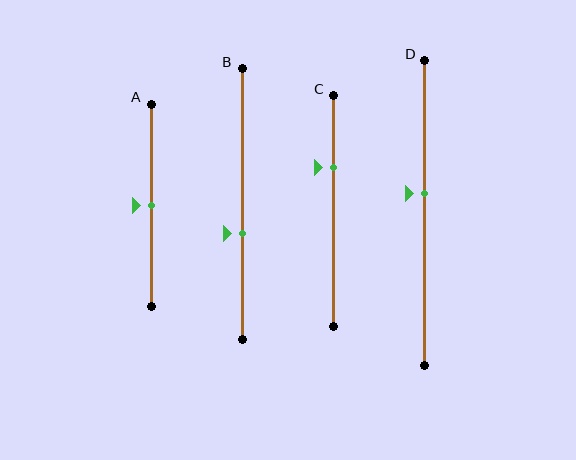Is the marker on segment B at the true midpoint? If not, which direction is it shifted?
No, the marker on segment B is shifted downward by about 11% of the segment length.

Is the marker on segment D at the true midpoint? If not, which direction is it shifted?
No, the marker on segment D is shifted upward by about 6% of the segment length.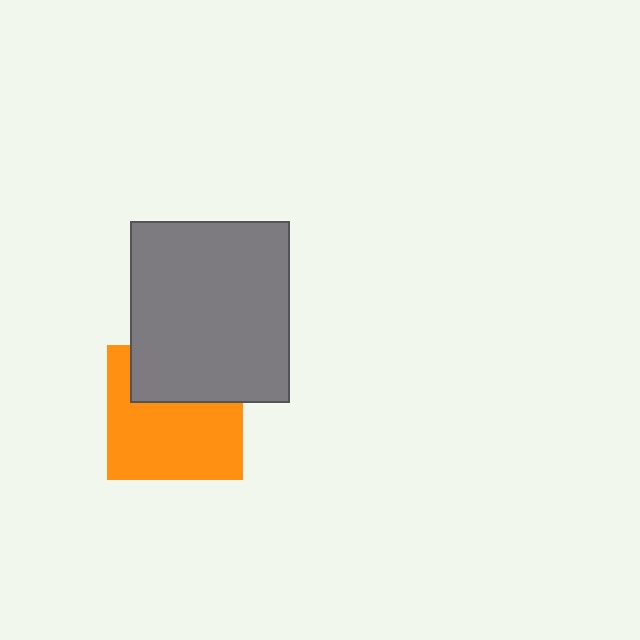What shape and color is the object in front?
The object in front is a gray rectangle.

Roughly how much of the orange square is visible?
About half of it is visible (roughly 64%).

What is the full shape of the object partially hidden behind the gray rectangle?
The partially hidden object is an orange square.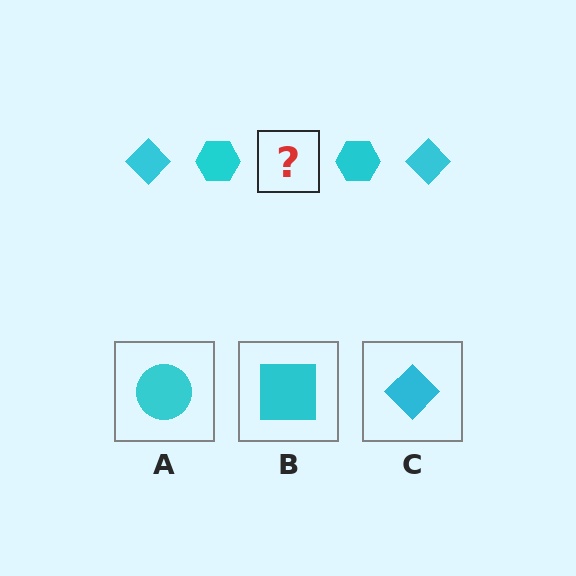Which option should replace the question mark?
Option C.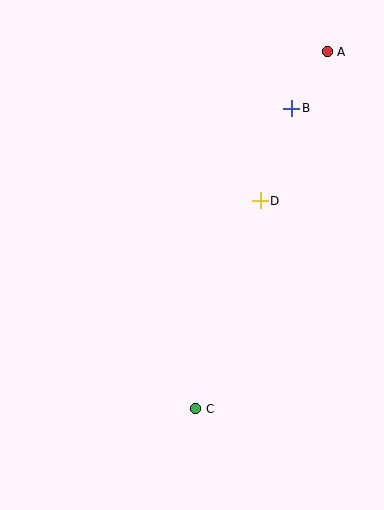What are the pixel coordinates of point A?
Point A is at (327, 52).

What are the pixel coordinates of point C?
Point C is at (196, 409).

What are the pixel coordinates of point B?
Point B is at (292, 108).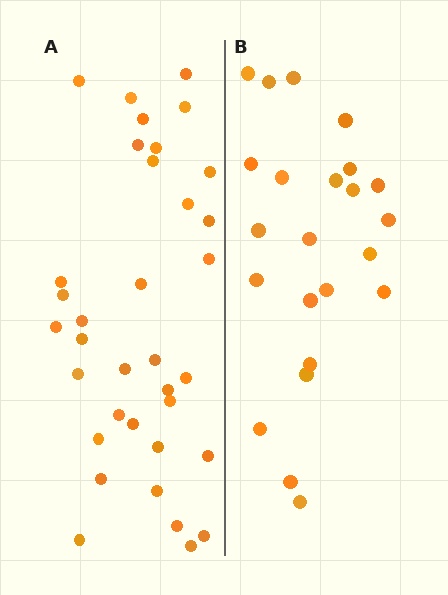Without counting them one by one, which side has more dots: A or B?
Region A (the left region) has more dots.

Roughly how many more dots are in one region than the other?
Region A has roughly 12 or so more dots than region B.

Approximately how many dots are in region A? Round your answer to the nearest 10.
About 40 dots. (The exact count is 35, which rounds to 40.)